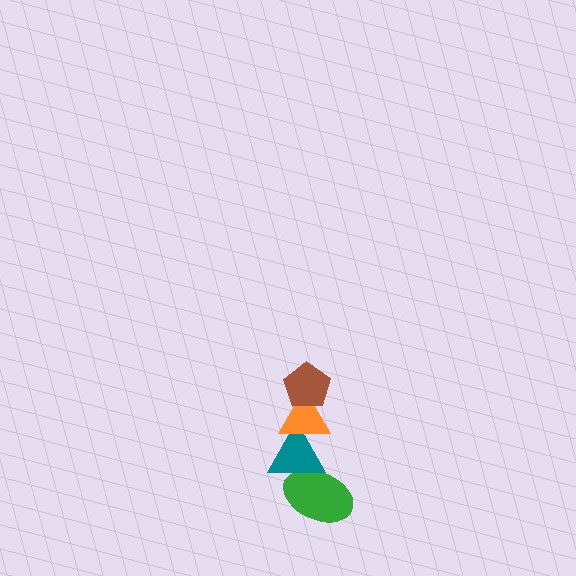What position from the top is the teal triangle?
The teal triangle is 3rd from the top.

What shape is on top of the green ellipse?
The teal triangle is on top of the green ellipse.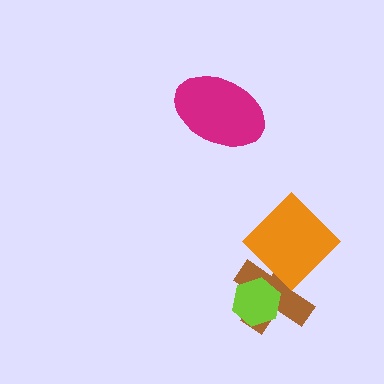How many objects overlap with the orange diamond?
1 object overlaps with the orange diamond.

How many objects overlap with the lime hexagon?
1 object overlaps with the lime hexagon.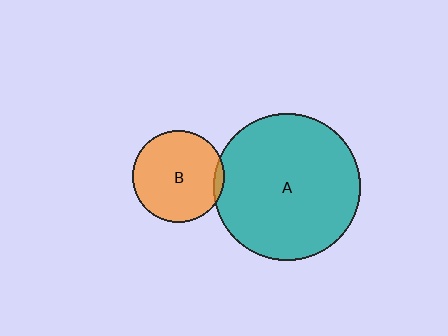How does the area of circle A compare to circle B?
Approximately 2.6 times.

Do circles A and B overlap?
Yes.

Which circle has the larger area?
Circle A (teal).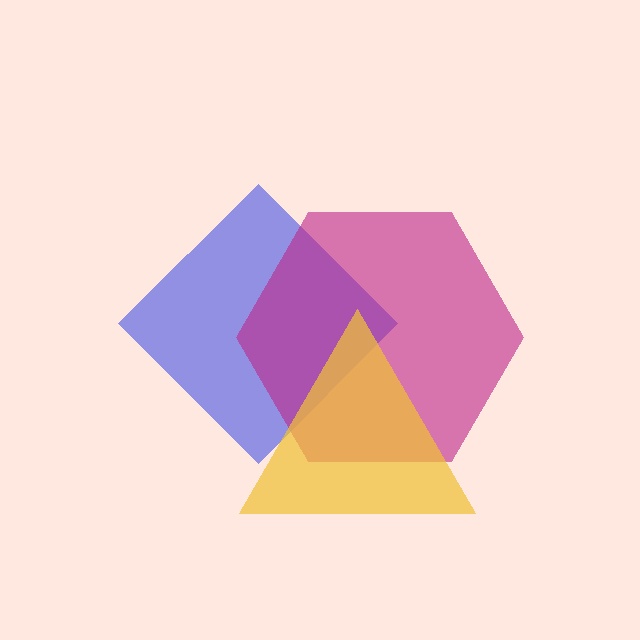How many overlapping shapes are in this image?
There are 3 overlapping shapes in the image.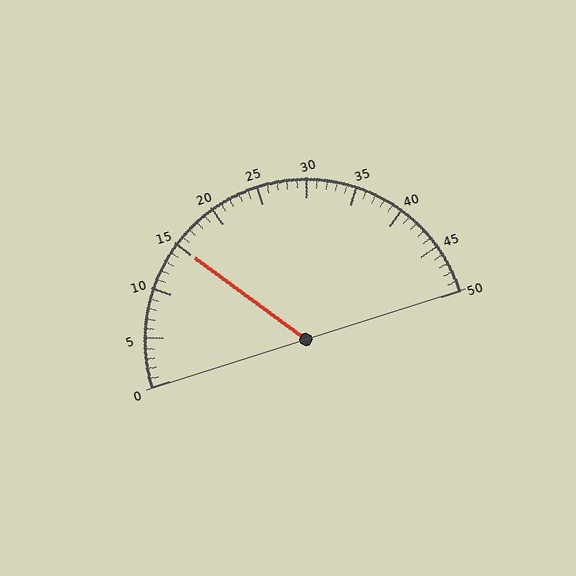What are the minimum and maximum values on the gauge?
The gauge ranges from 0 to 50.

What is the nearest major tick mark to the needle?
The nearest major tick mark is 15.